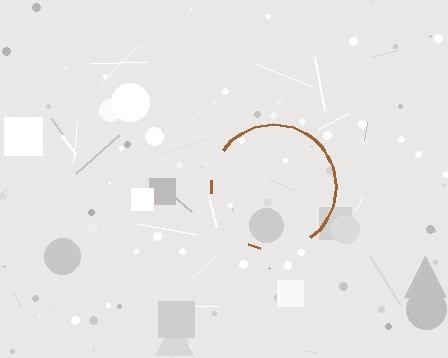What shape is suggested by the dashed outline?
The dashed outline suggests a circle.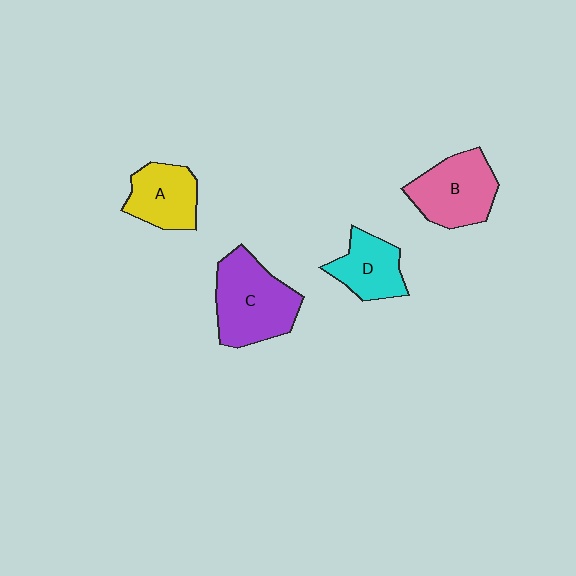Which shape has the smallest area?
Shape D (cyan).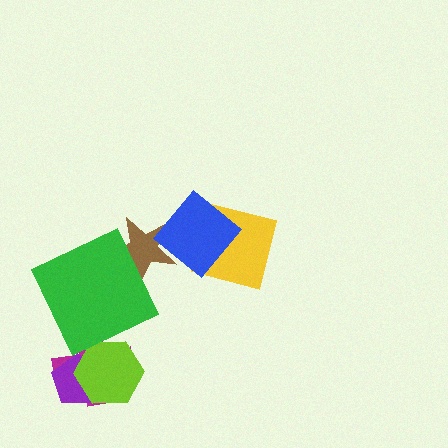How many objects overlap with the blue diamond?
2 objects overlap with the blue diamond.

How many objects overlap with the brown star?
2 objects overlap with the brown star.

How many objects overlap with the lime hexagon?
2 objects overlap with the lime hexagon.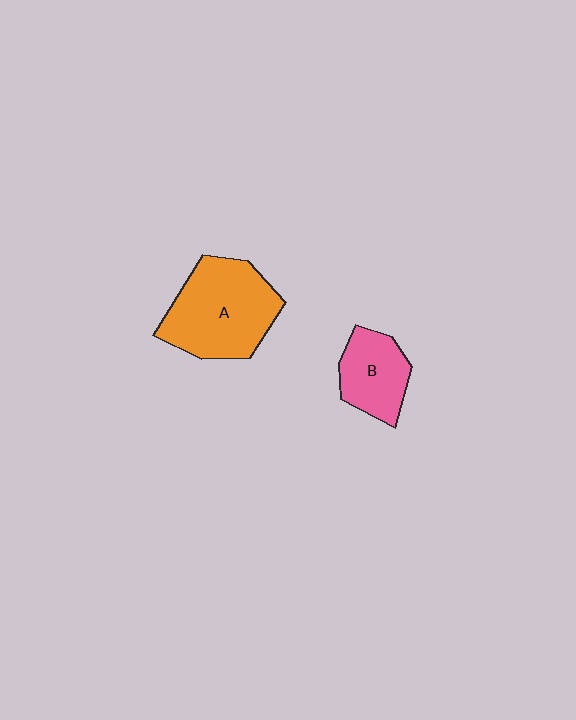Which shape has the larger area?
Shape A (orange).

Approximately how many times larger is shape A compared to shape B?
Approximately 1.8 times.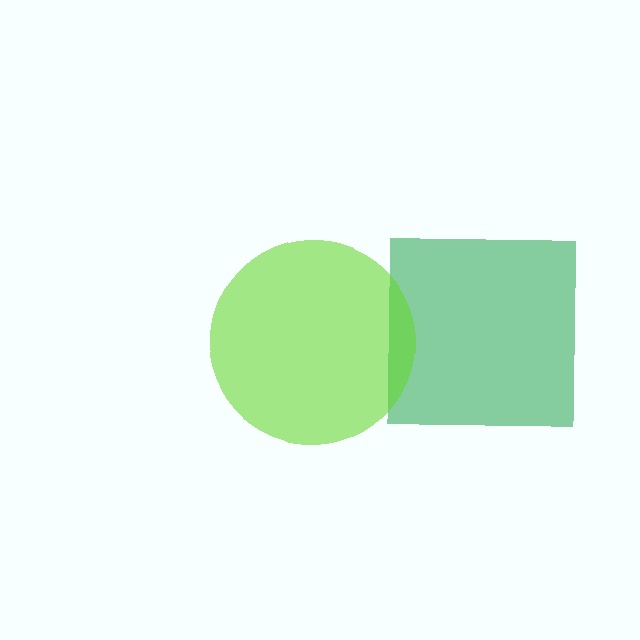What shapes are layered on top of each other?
The layered shapes are: a green square, a lime circle.